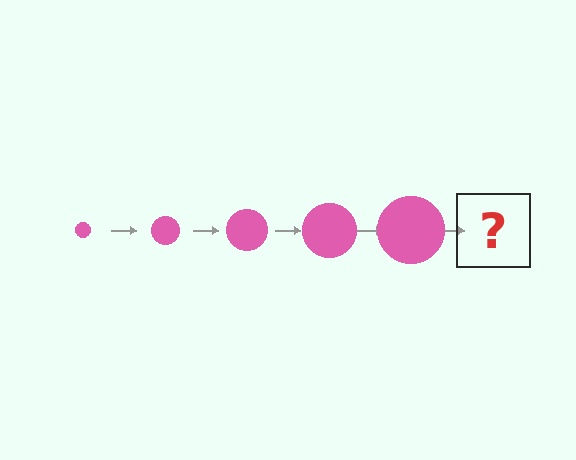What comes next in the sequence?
The next element should be a pink circle, larger than the previous one.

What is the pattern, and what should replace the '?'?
The pattern is that the circle gets progressively larger each step. The '?' should be a pink circle, larger than the previous one.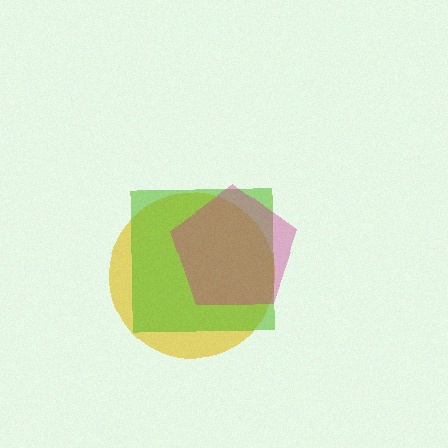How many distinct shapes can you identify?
There are 3 distinct shapes: a yellow circle, a lime square, a magenta pentagon.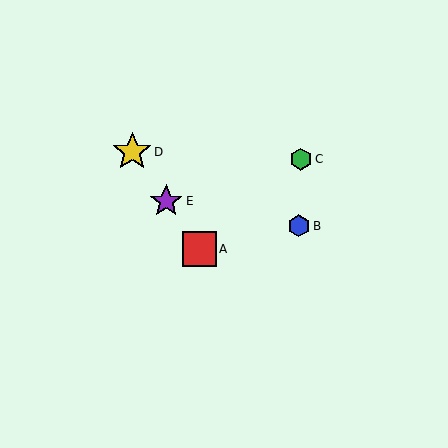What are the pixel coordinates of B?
Object B is at (299, 226).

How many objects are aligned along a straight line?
3 objects (A, D, E) are aligned along a straight line.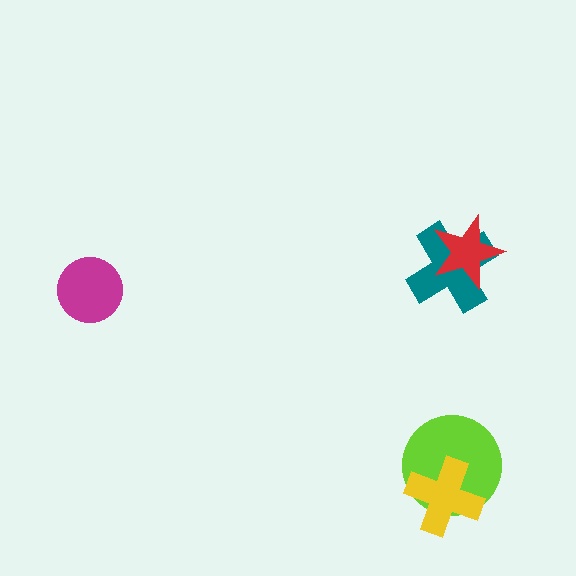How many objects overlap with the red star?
1 object overlaps with the red star.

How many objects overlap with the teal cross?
1 object overlaps with the teal cross.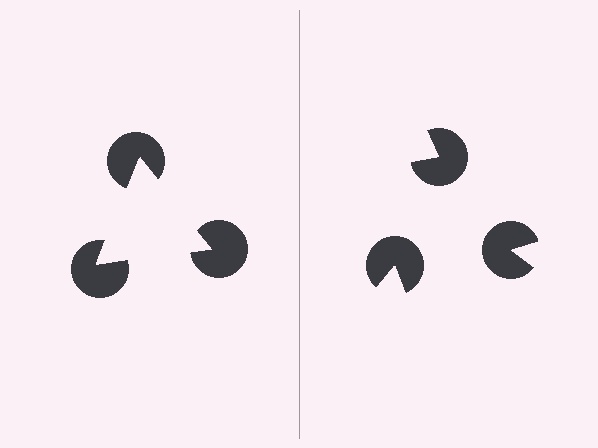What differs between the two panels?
The pac-man discs are positioned identically on both sides; only the wedge orientations differ. On the left they align to a triangle; on the right they are misaligned.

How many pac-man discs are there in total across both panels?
6 — 3 on each side.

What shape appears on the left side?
An illusory triangle.